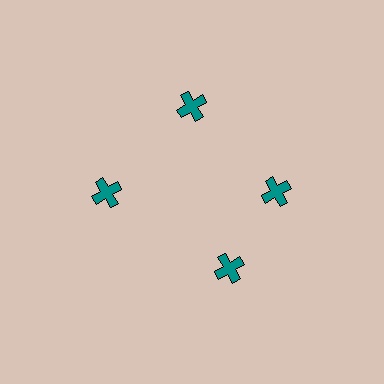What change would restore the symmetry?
The symmetry would be restored by rotating it back into even spacing with its neighbors so that all 4 crosses sit at equal angles and equal distance from the center.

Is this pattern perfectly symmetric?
No. The 4 teal crosses are arranged in a ring, but one element near the 6 o'clock position is rotated out of alignment along the ring, breaking the 4-fold rotational symmetry.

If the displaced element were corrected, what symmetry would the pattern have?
It would have 4-fold rotational symmetry — the pattern would map onto itself every 90 degrees.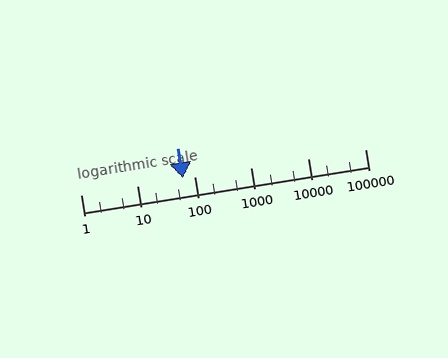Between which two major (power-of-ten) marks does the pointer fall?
The pointer is between 10 and 100.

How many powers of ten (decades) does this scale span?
The scale spans 5 decades, from 1 to 100000.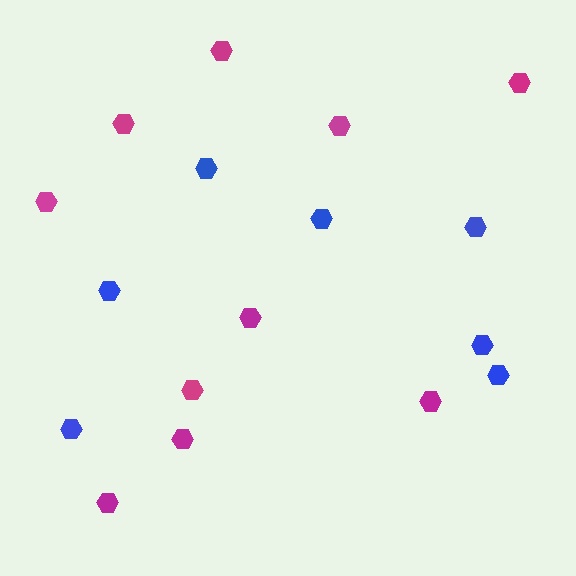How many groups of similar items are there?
There are 2 groups: one group of magenta hexagons (10) and one group of blue hexagons (7).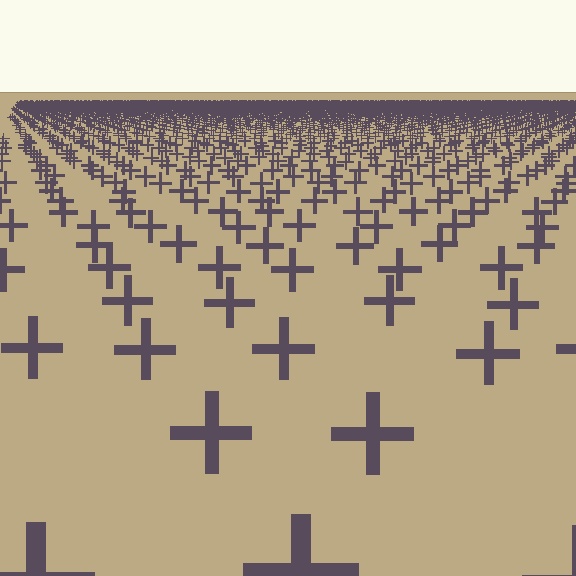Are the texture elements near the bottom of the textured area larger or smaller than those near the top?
Larger. Near the bottom, elements are closer to the viewer and appear at a bigger on-screen size.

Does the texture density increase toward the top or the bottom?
Density increases toward the top.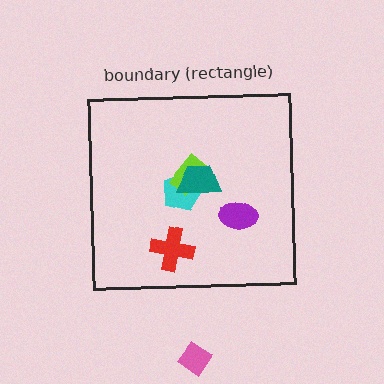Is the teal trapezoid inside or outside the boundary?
Inside.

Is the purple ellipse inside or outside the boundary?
Inside.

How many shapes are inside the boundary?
5 inside, 1 outside.